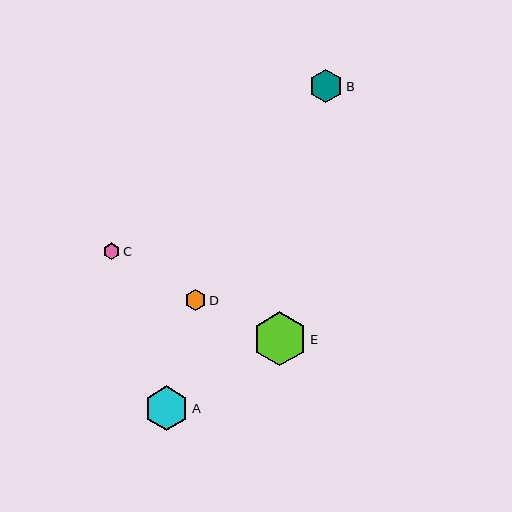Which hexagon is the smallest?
Hexagon C is the smallest with a size of approximately 16 pixels.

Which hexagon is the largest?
Hexagon E is the largest with a size of approximately 54 pixels.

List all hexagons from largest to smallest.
From largest to smallest: E, A, B, D, C.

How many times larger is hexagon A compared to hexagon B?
Hexagon A is approximately 1.3 times the size of hexagon B.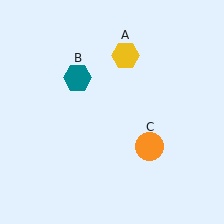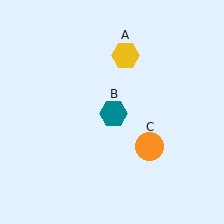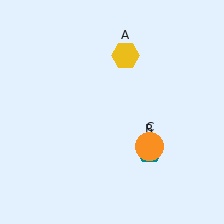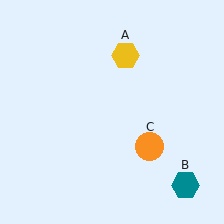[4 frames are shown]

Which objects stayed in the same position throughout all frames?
Yellow hexagon (object A) and orange circle (object C) remained stationary.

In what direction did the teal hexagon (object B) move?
The teal hexagon (object B) moved down and to the right.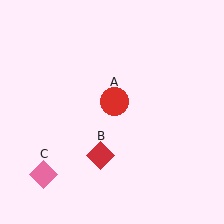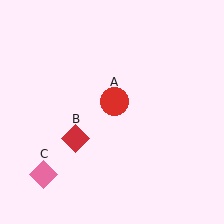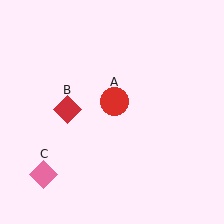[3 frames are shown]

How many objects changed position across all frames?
1 object changed position: red diamond (object B).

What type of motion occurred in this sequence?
The red diamond (object B) rotated clockwise around the center of the scene.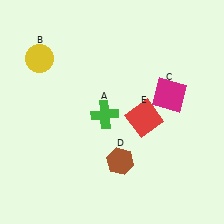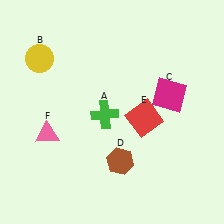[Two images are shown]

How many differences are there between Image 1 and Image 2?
There is 1 difference between the two images.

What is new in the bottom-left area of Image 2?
A pink triangle (F) was added in the bottom-left area of Image 2.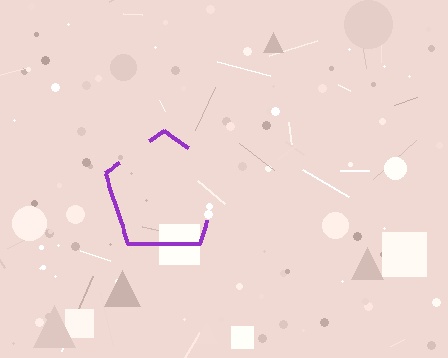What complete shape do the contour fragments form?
The contour fragments form a pentagon.